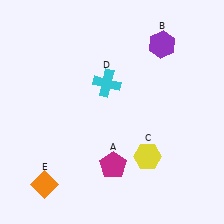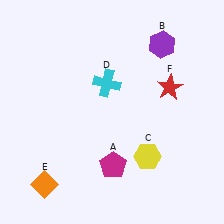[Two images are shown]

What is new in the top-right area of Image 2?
A red star (F) was added in the top-right area of Image 2.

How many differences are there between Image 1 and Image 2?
There is 1 difference between the two images.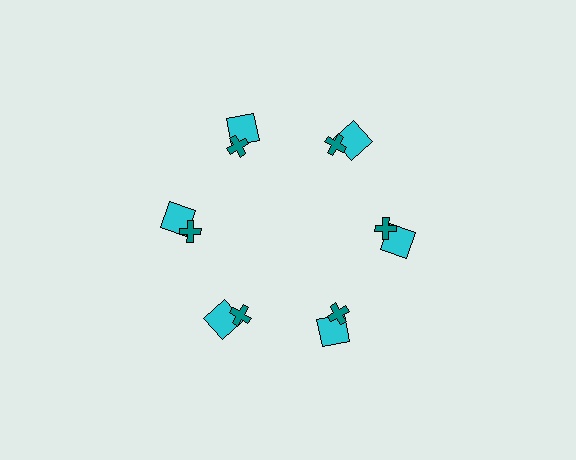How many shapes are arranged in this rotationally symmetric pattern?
There are 12 shapes, arranged in 6 groups of 2.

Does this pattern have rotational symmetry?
Yes, this pattern has 6-fold rotational symmetry. It looks the same after rotating 60 degrees around the center.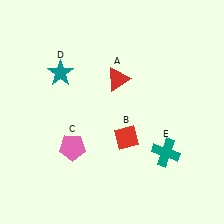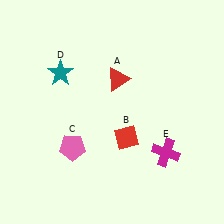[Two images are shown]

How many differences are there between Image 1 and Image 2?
There is 1 difference between the two images.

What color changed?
The cross (E) changed from teal in Image 1 to magenta in Image 2.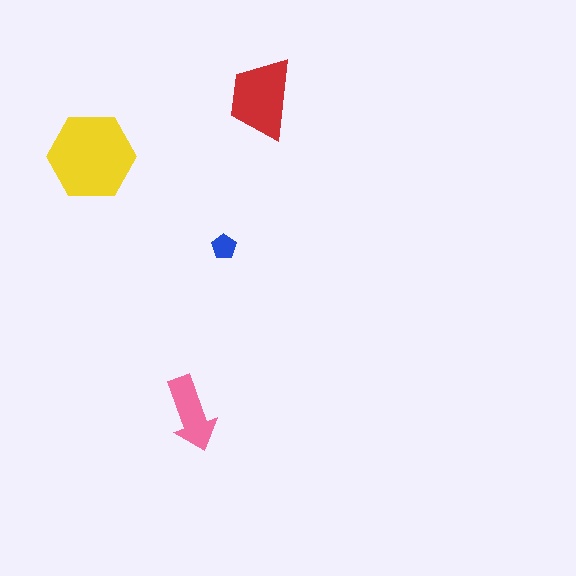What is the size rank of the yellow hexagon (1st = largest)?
1st.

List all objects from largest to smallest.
The yellow hexagon, the red trapezoid, the pink arrow, the blue pentagon.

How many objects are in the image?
There are 4 objects in the image.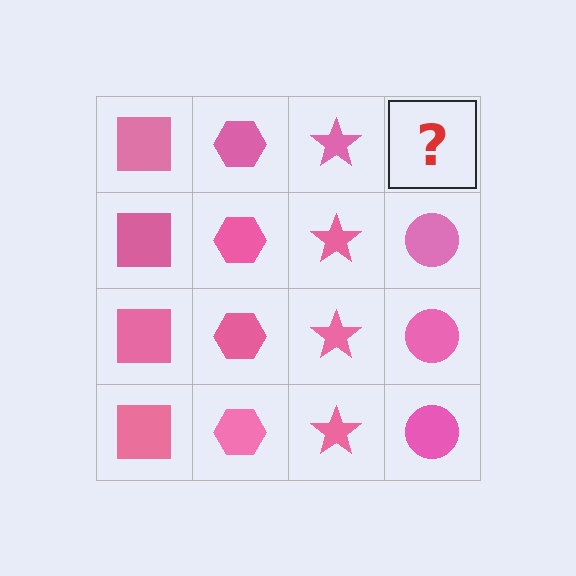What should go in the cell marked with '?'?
The missing cell should contain a pink circle.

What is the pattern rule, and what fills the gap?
The rule is that each column has a consistent shape. The gap should be filled with a pink circle.